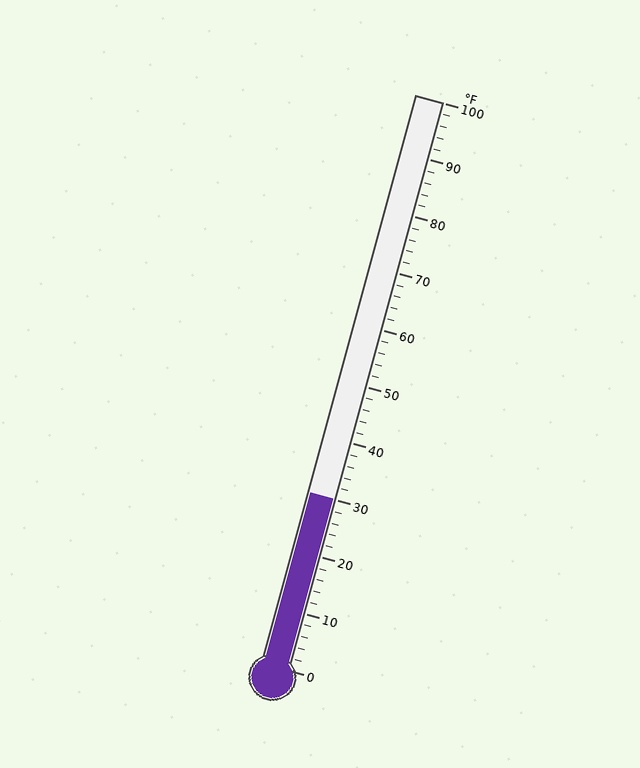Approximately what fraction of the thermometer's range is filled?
The thermometer is filled to approximately 30% of its range.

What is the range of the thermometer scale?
The thermometer scale ranges from 0°F to 100°F.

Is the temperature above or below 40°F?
The temperature is below 40°F.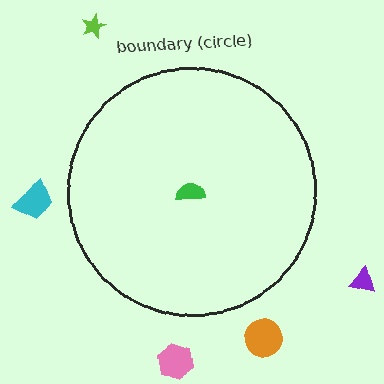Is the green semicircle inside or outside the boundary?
Inside.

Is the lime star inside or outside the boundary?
Outside.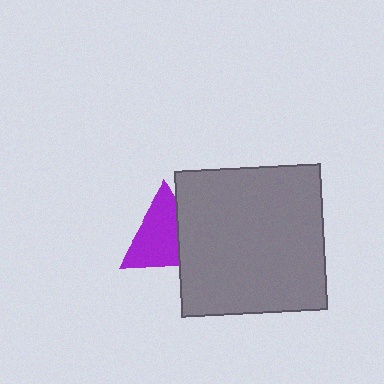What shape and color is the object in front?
The object in front is a gray square.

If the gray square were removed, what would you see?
You would see the complete purple triangle.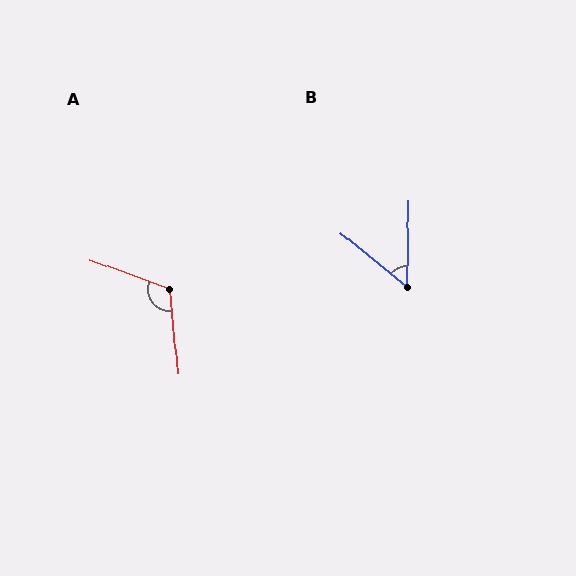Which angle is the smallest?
B, at approximately 53 degrees.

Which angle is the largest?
A, at approximately 115 degrees.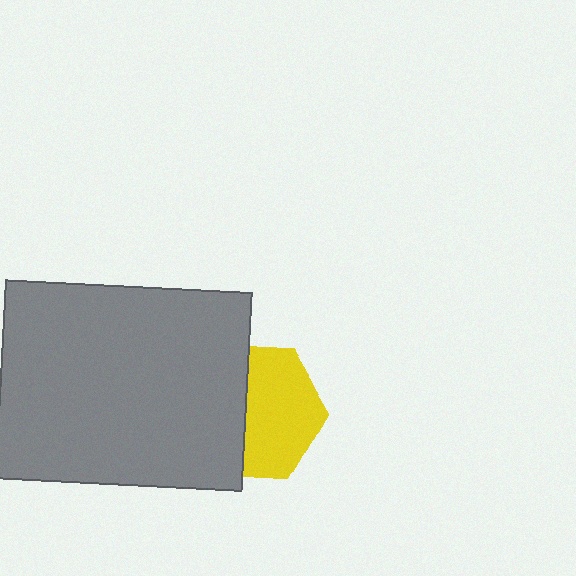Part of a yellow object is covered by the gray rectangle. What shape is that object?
It is a hexagon.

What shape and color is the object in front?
The object in front is a gray rectangle.